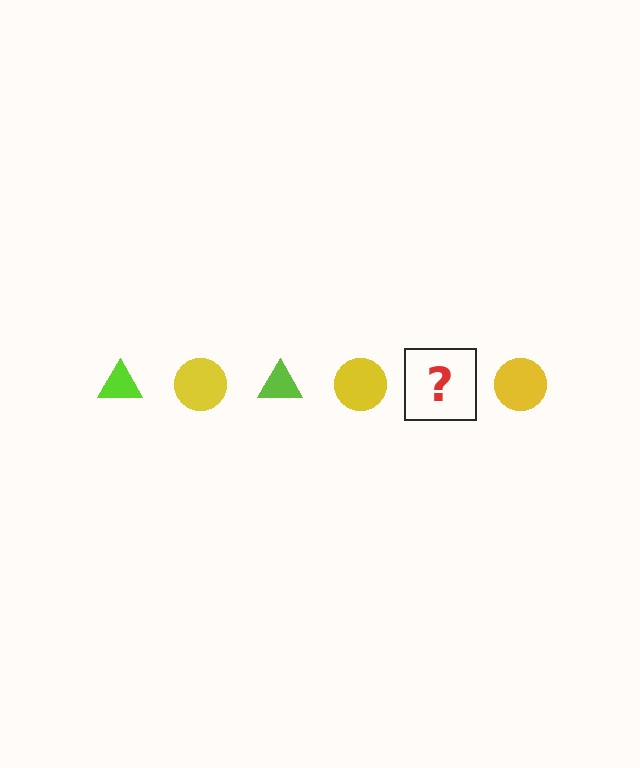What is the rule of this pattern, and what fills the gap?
The rule is that the pattern alternates between lime triangle and yellow circle. The gap should be filled with a lime triangle.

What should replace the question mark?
The question mark should be replaced with a lime triangle.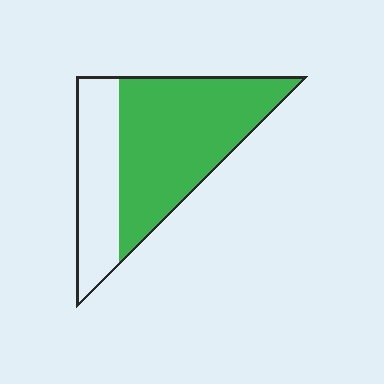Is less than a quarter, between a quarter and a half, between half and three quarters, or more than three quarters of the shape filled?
Between half and three quarters.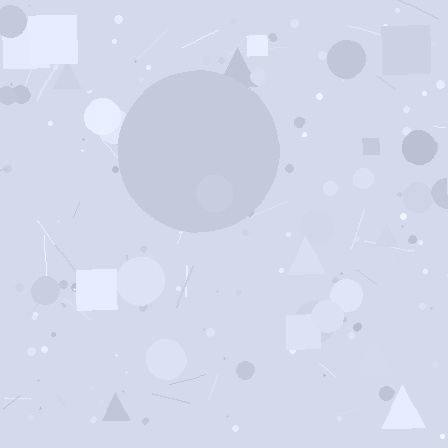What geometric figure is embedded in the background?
A circle is embedded in the background.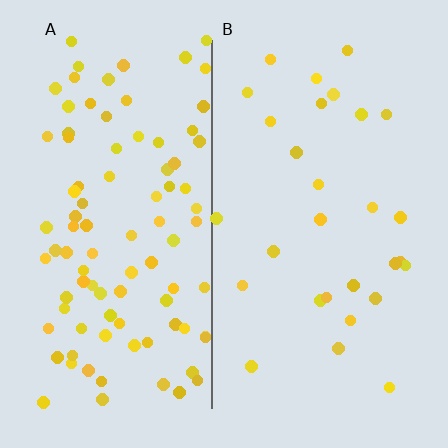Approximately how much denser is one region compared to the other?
Approximately 3.2× — region A over region B.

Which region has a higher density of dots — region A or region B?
A (the left).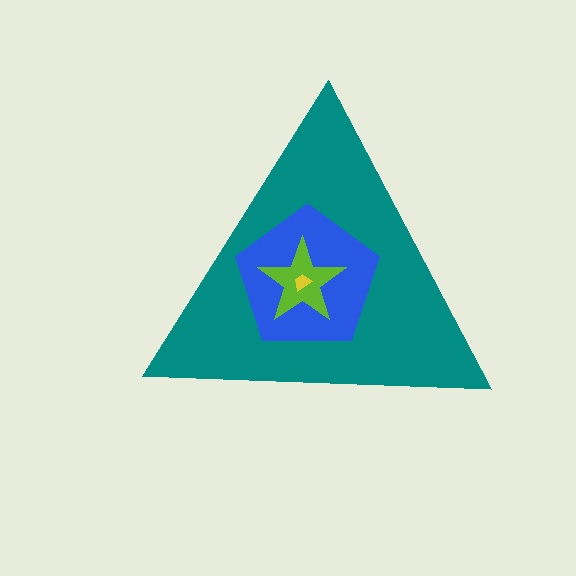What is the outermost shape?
The teal triangle.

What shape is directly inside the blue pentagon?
The lime star.